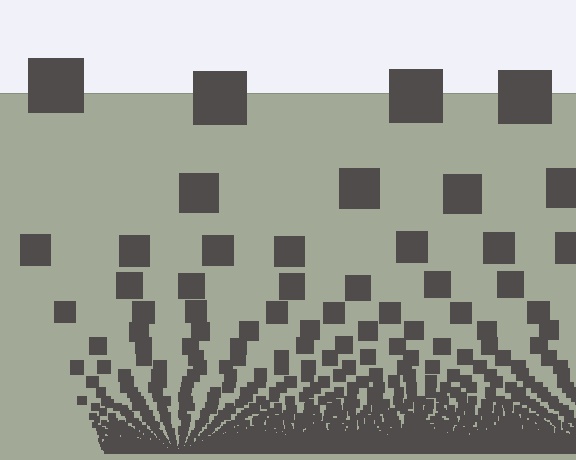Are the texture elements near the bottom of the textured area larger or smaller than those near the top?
Smaller. The gradient is inverted — elements near the bottom are smaller and denser.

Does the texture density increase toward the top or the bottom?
Density increases toward the bottom.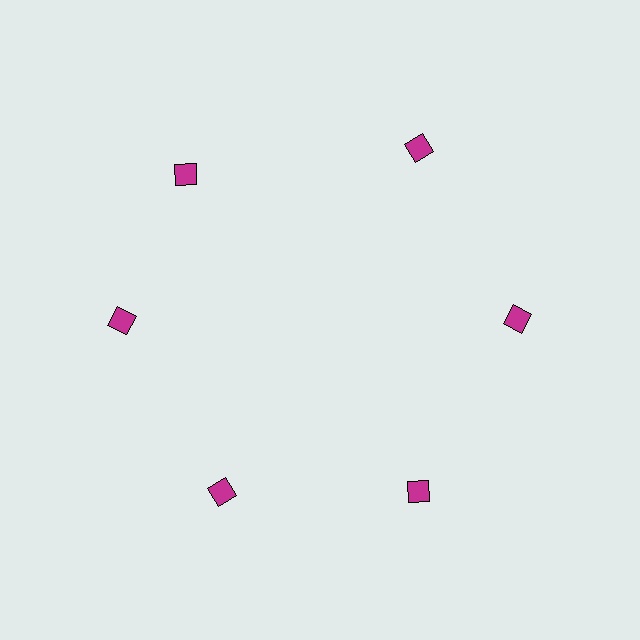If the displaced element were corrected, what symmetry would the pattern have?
It would have 6-fold rotational symmetry — the pattern would map onto itself every 60 degrees.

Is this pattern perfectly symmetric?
No. The 6 magenta diamonds are arranged in a ring, but one element near the 11 o'clock position is rotated out of alignment along the ring, breaking the 6-fold rotational symmetry.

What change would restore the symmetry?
The symmetry would be restored by rotating it back into even spacing with its neighbors so that all 6 diamonds sit at equal angles and equal distance from the center.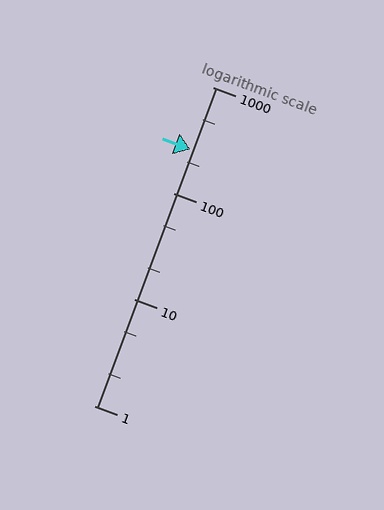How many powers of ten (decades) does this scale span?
The scale spans 3 decades, from 1 to 1000.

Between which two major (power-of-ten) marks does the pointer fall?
The pointer is between 100 and 1000.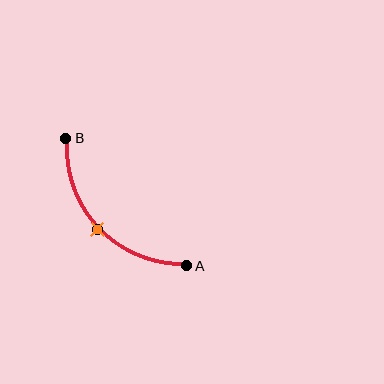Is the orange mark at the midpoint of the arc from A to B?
Yes. The orange mark lies on the arc at equal arc-length from both A and B — it is the arc midpoint.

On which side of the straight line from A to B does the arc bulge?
The arc bulges below and to the left of the straight line connecting A and B.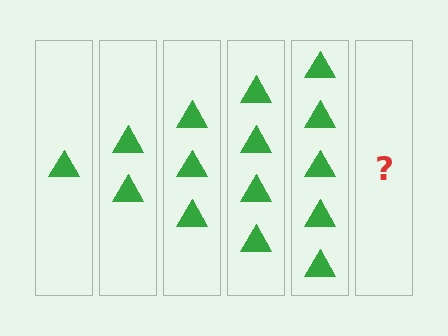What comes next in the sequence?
The next element should be 6 triangles.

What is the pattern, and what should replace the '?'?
The pattern is that each step adds one more triangle. The '?' should be 6 triangles.